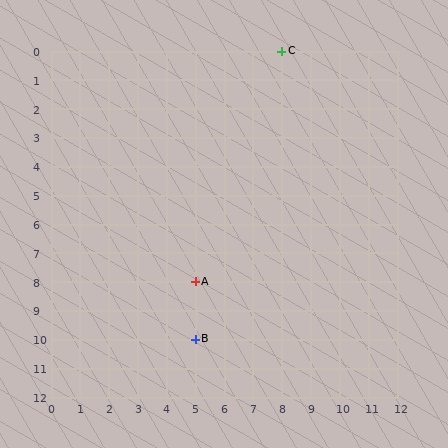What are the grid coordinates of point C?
Point C is at grid coordinates (8, 0).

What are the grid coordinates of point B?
Point B is at grid coordinates (5, 10).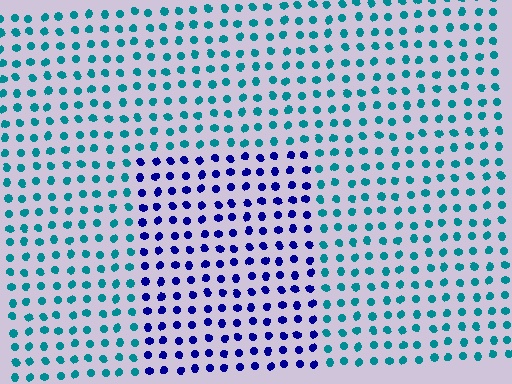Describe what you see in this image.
The image is filled with small teal elements in a uniform arrangement. A rectangle-shaped region is visible where the elements are tinted to a slightly different hue, forming a subtle color boundary.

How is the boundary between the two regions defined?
The boundary is defined purely by a slight shift in hue (about 57 degrees). Spacing, size, and orientation are identical on both sides.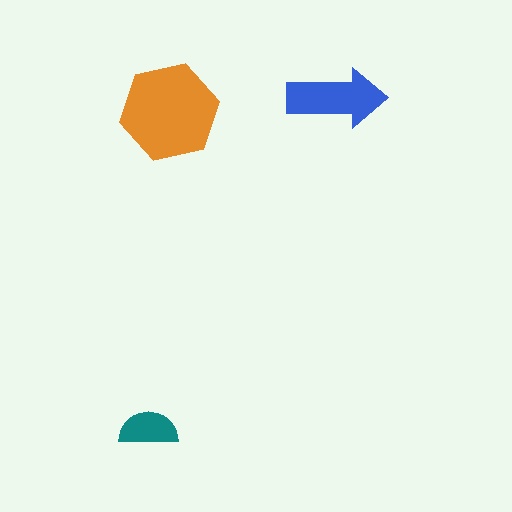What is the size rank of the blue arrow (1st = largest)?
2nd.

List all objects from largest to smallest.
The orange hexagon, the blue arrow, the teal semicircle.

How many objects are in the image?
There are 3 objects in the image.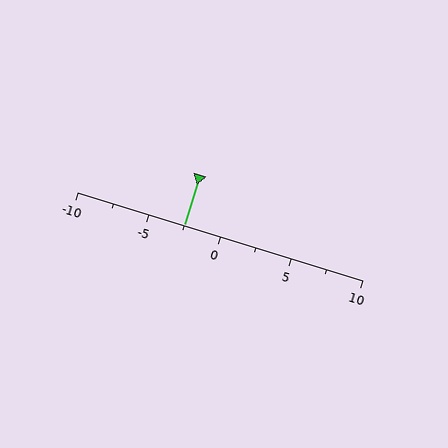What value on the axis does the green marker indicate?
The marker indicates approximately -2.5.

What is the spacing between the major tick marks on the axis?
The major ticks are spaced 5 apart.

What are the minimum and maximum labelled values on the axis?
The axis runs from -10 to 10.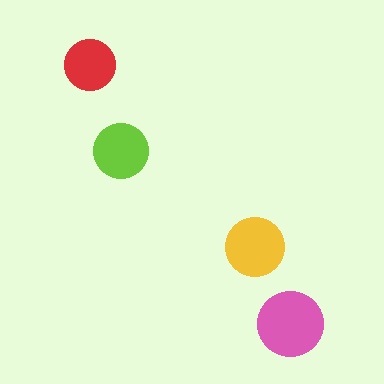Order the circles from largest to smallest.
the pink one, the yellow one, the lime one, the red one.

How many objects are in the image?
There are 4 objects in the image.